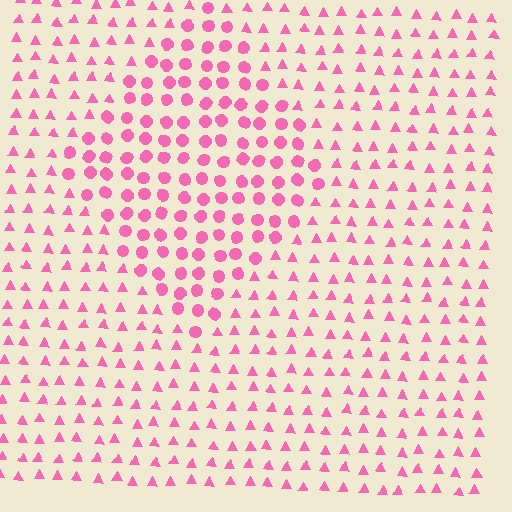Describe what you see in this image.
The image is filled with small pink elements arranged in a uniform grid. A diamond-shaped region contains circles, while the surrounding area contains triangles. The boundary is defined purely by the change in element shape.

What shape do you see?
I see a diamond.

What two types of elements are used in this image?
The image uses circles inside the diamond region and triangles outside it.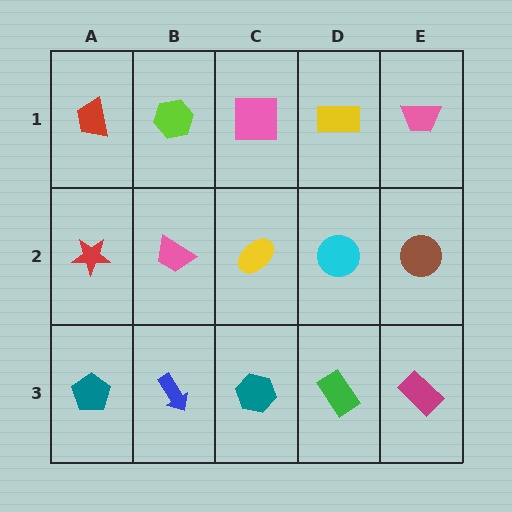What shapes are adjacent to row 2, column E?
A pink trapezoid (row 1, column E), a magenta rectangle (row 3, column E), a cyan circle (row 2, column D).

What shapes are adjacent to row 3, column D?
A cyan circle (row 2, column D), a teal hexagon (row 3, column C), a magenta rectangle (row 3, column E).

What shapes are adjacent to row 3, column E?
A brown circle (row 2, column E), a green rectangle (row 3, column D).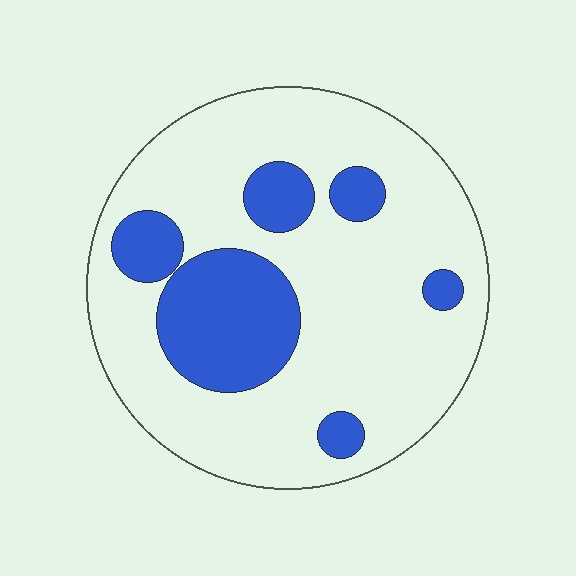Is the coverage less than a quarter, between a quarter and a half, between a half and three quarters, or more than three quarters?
Less than a quarter.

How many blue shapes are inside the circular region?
6.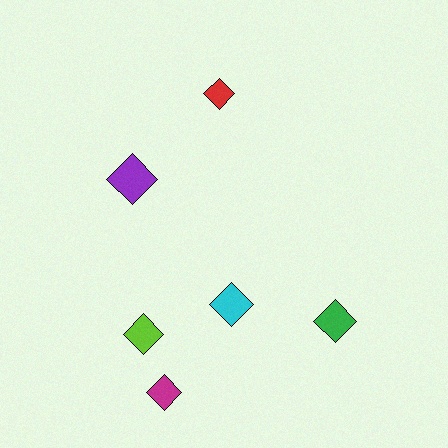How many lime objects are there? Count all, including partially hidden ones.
There is 1 lime object.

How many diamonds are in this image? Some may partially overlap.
There are 6 diamonds.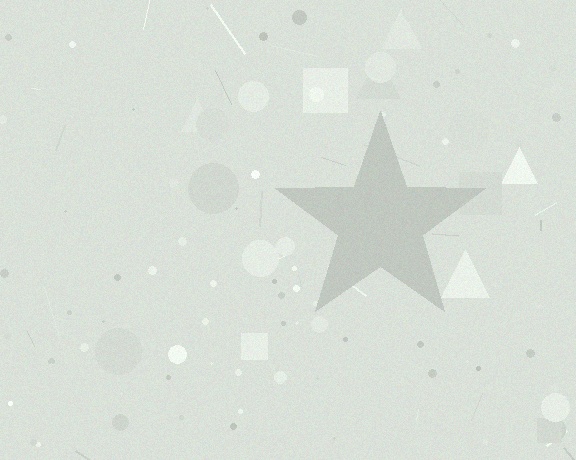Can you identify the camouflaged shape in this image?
The camouflaged shape is a star.